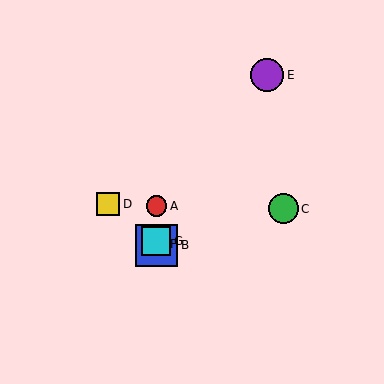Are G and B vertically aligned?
Yes, both are at x≈156.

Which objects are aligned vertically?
Objects A, B, F, G are aligned vertically.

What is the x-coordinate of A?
Object A is at x≈156.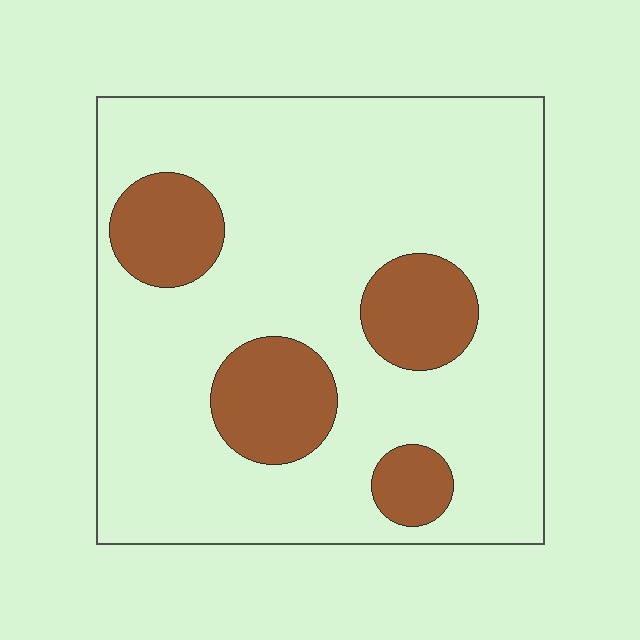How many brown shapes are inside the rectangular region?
4.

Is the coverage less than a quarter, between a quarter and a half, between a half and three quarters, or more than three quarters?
Less than a quarter.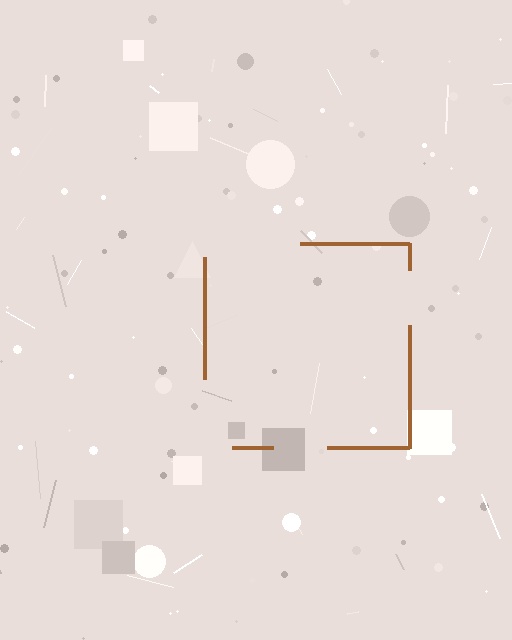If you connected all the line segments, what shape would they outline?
They would outline a square.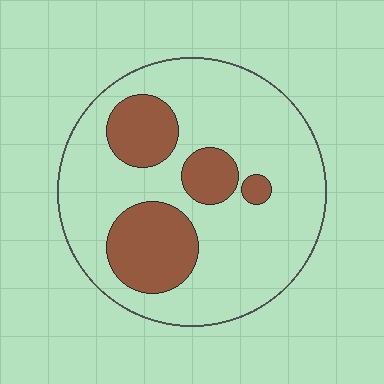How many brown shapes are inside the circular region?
4.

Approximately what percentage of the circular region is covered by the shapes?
Approximately 25%.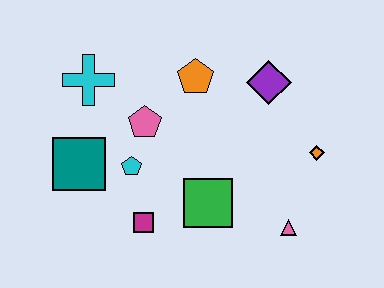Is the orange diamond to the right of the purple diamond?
Yes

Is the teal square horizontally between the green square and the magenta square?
No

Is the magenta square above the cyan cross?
No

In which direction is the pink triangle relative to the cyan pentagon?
The pink triangle is to the right of the cyan pentagon.